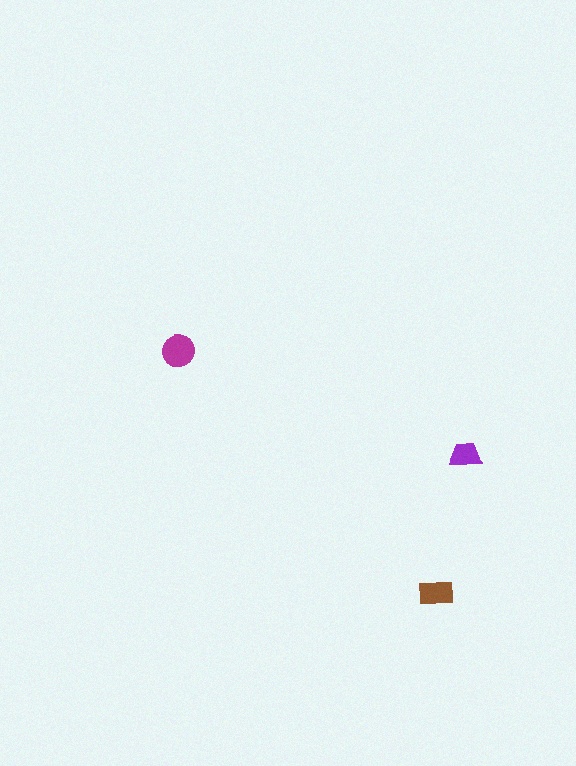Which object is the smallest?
The purple trapezoid.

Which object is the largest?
The magenta circle.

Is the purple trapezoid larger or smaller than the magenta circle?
Smaller.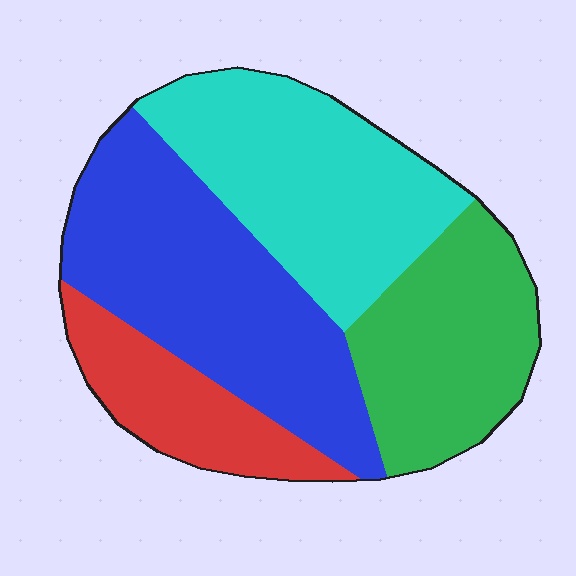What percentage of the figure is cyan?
Cyan covers about 30% of the figure.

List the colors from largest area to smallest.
From largest to smallest: blue, cyan, green, red.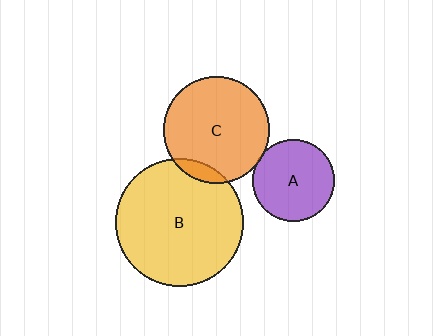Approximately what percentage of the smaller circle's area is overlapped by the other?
Approximately 10%.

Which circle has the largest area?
Circle B (yellow).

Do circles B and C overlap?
Yes.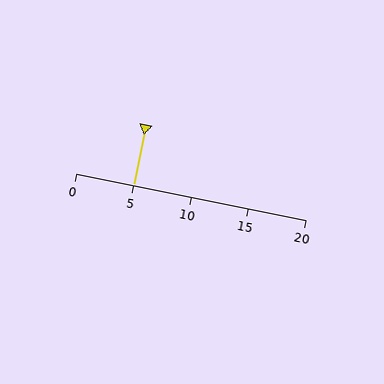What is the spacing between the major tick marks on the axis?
The major ticks are spaced 5 apart.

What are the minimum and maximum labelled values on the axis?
The axis runs from 0 to 20.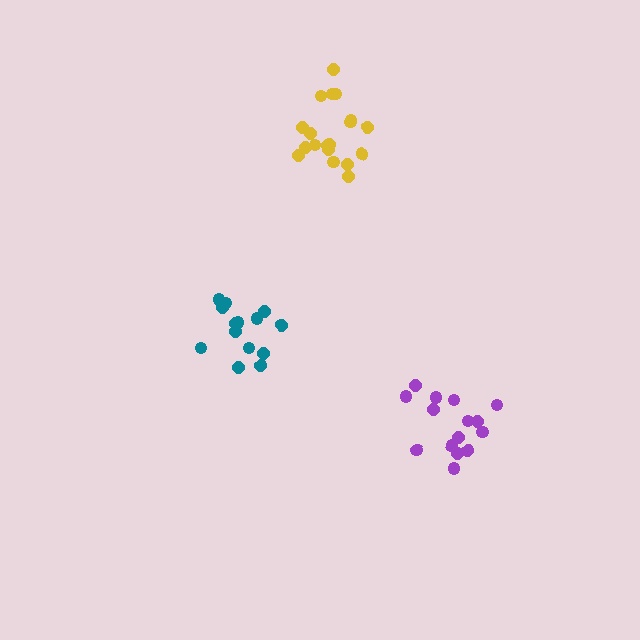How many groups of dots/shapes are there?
There are 3 groups.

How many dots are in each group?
Group 1: 14 dots, Group 2: 19 dots, Group 3: 15 dots (48 total).